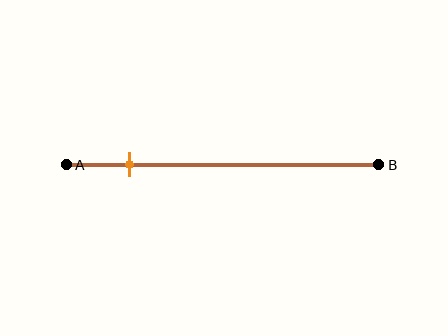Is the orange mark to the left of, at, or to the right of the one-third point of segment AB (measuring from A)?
The orange mark is to the left of the one-third point of segment AB.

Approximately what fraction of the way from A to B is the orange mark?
The orange mark is approximately 20% of the way from A to B.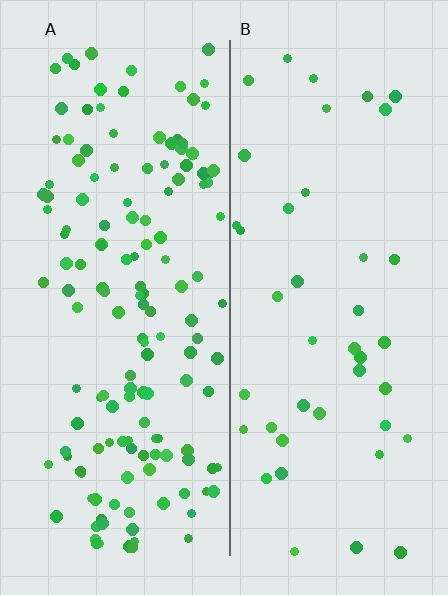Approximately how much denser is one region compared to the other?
Approximately 3.5× — region A over region B.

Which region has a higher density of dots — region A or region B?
A (the left).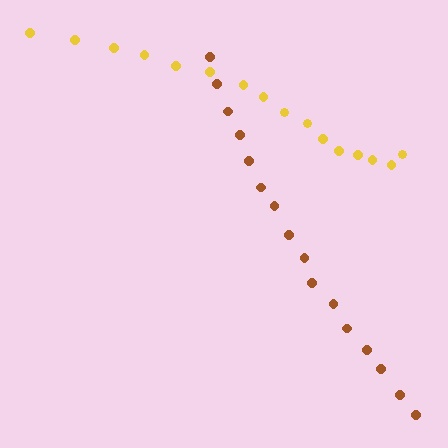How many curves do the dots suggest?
There are 2 distinct paths.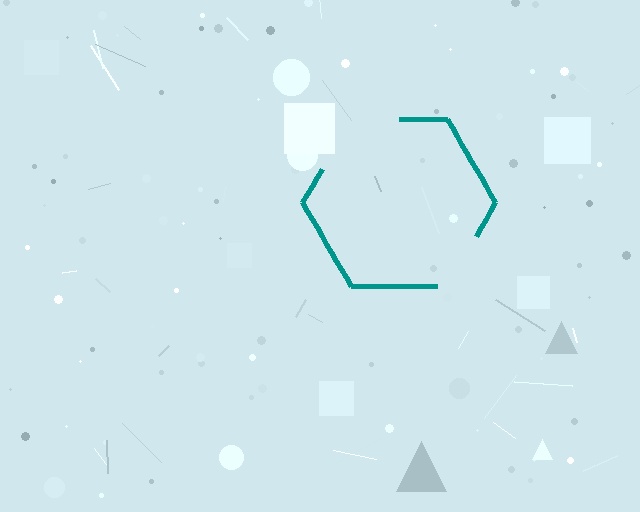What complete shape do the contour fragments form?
The contour fragments form a hexagon.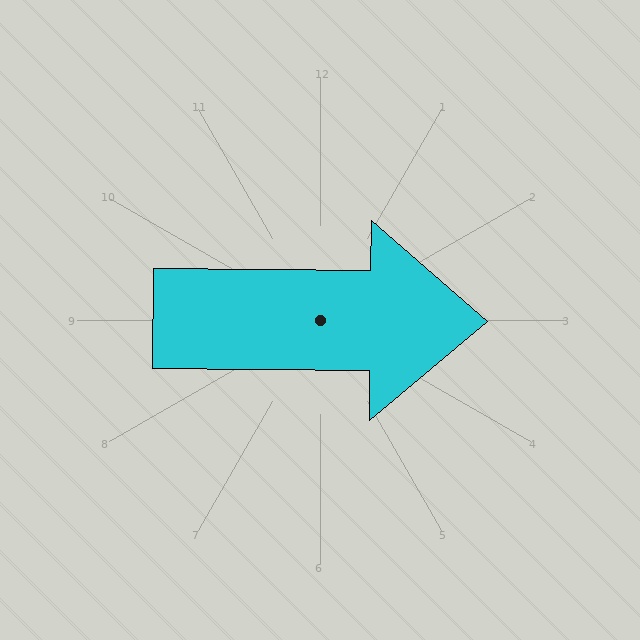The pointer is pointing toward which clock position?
Roughly 3 o'clock.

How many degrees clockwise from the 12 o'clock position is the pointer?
Approximately 91 degrees.